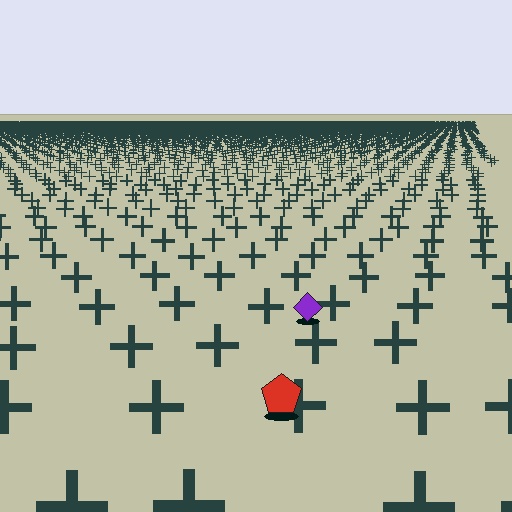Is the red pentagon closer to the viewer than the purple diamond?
Yes. The red pentagon is closer — you can tell from the texture gradient: the ground texture is coarser near it.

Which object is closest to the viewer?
The red pentagon is closest. The texture marks near it are larger and more spread out.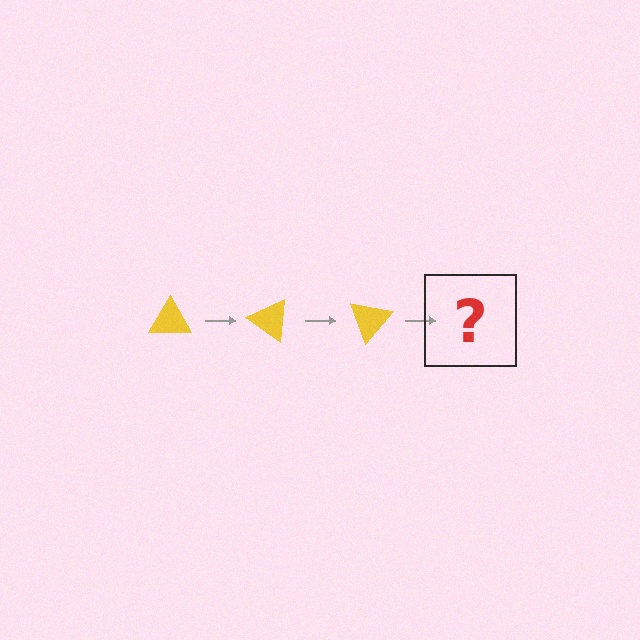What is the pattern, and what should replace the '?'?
The pattern is that the triangle rotates 35 degrees each step. The '?' should be a yellow triangle rotated 105 degrees.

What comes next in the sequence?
The next element should be a yellow triangle rotated 105 degrees.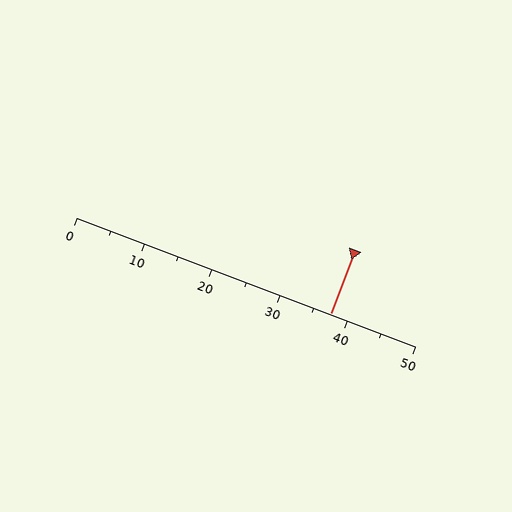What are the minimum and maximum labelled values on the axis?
The axis runs from 0 to 50.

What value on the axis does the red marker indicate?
The marker indicates approximately 37.5.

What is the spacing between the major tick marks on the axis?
The major ticks are spaced 10 apart.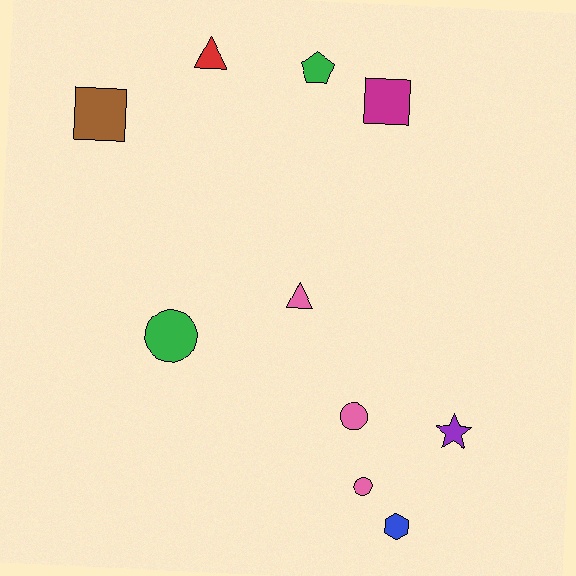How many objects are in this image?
There are 10 objects.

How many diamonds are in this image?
There are no diamonds.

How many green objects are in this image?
There are 2 green objects.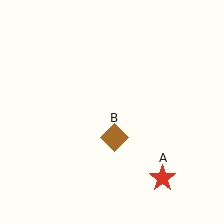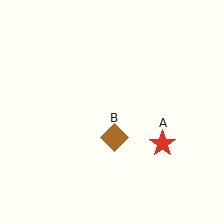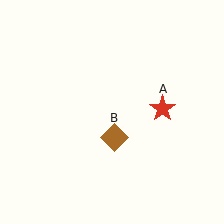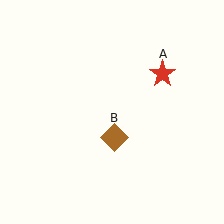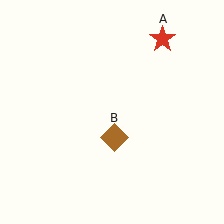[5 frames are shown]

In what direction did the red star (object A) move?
The red star (object A) moved up.